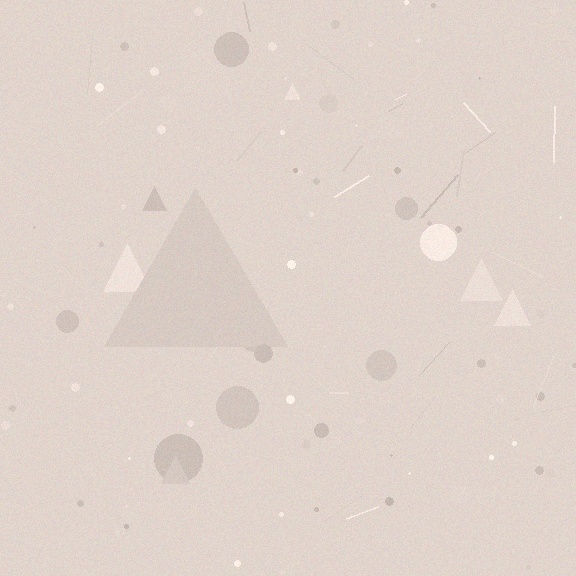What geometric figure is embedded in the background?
A triangle is embedded in the background.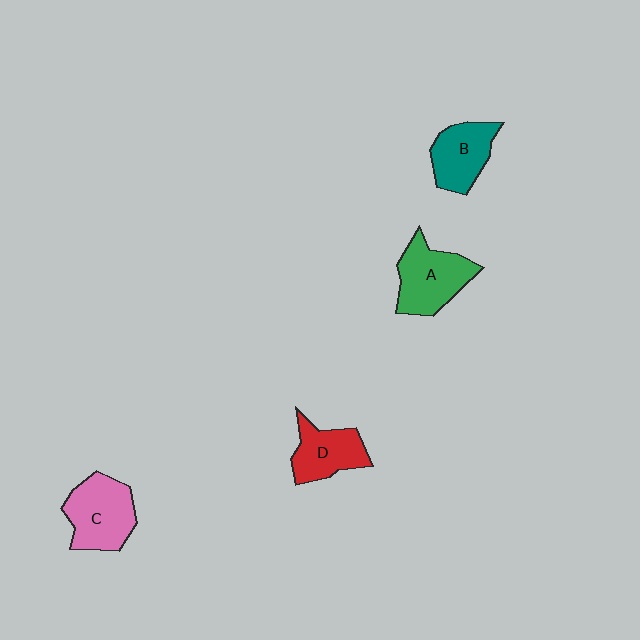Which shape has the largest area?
Shape C (pink).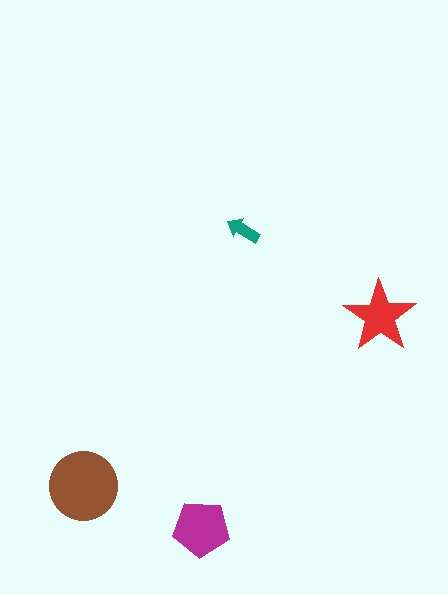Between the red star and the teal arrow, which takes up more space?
The red star.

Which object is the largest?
The brown circle.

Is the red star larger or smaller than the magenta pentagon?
Smaller.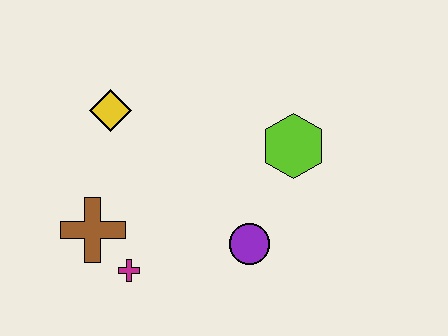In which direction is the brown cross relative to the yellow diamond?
The brown cross is below the yellow diamond.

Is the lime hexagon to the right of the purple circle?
Yes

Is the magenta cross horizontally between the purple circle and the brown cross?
Yes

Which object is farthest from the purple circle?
The yellow diamond is farthest from the purple circle.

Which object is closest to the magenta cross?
The brown cross is closest to the magenta cross.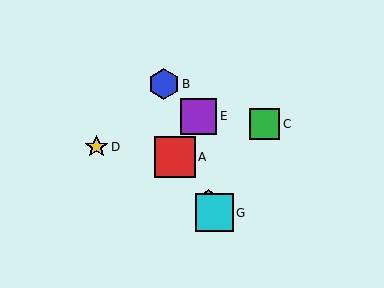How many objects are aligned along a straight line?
3 objects (A, F, G) are aligned along a straight line.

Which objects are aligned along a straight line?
Objects A, F, G are aligned along a straight line.